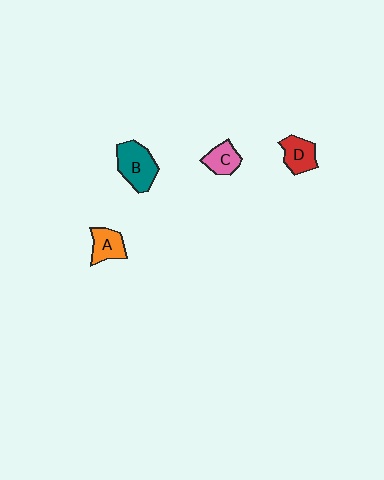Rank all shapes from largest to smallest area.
From largest to smallest: B (teal), D (red), A (orange), C (pink).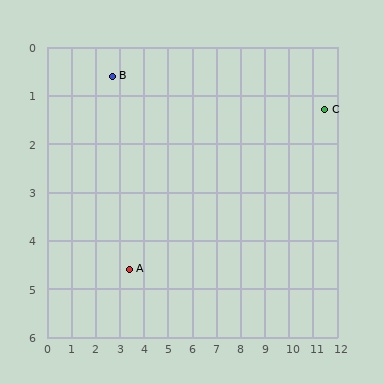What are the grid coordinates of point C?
Point C is at approximately (11.5, 1.3).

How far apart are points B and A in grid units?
Points B and A are about 4.1 grid units apart.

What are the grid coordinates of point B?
Point B is at approximately (2.7, 0.6).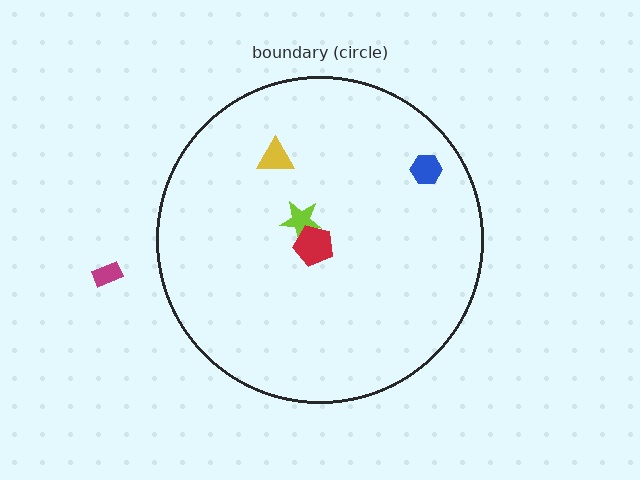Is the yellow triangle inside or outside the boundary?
Inside.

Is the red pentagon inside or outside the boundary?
Inside.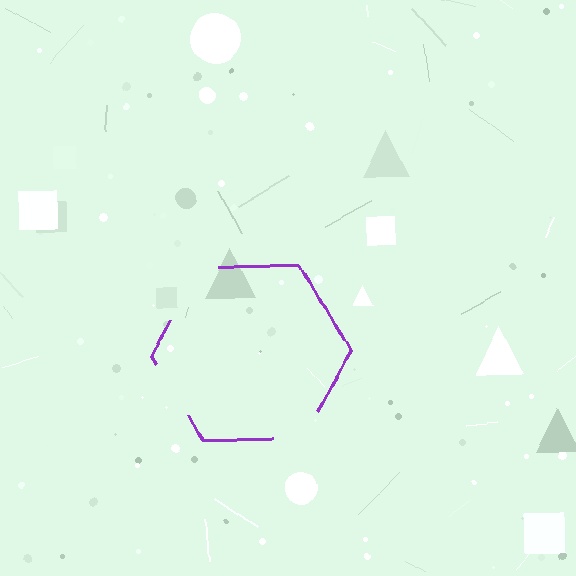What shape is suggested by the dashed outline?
The dashed outline suggests a hexagon.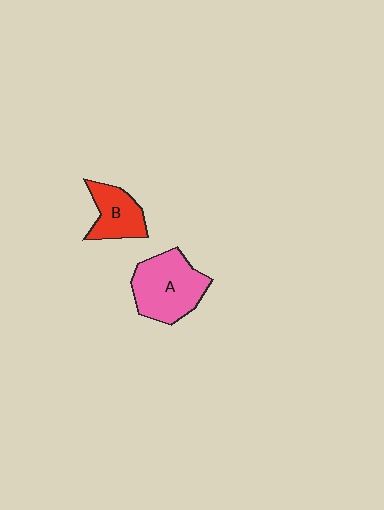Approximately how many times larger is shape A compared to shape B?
Approximately 1.6 times.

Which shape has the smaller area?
Shape B (red).